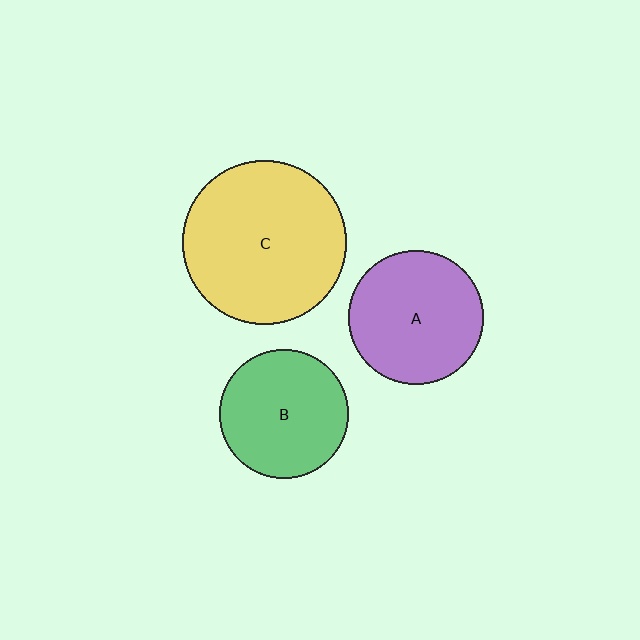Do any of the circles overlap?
No, none of the circles overlap.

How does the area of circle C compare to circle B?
Approximately 1.6 times.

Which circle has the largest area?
Circle C (yellow).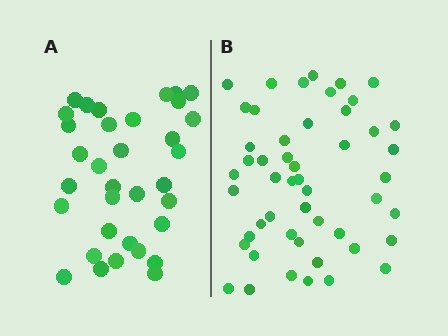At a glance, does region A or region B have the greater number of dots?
Region B (the right region) has more dots.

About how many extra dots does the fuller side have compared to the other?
Region B has approximately 15 more dots than region A.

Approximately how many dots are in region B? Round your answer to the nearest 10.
About 50 dots.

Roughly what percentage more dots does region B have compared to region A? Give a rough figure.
About 45% more.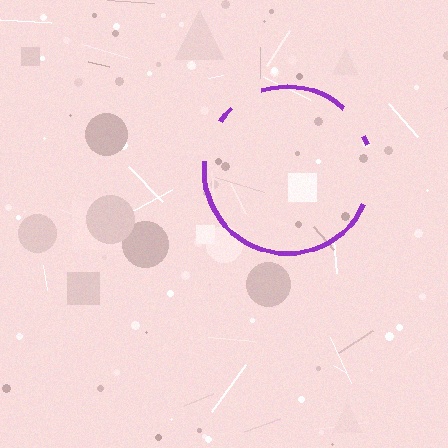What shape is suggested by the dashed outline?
The dashed outline suggests a circle.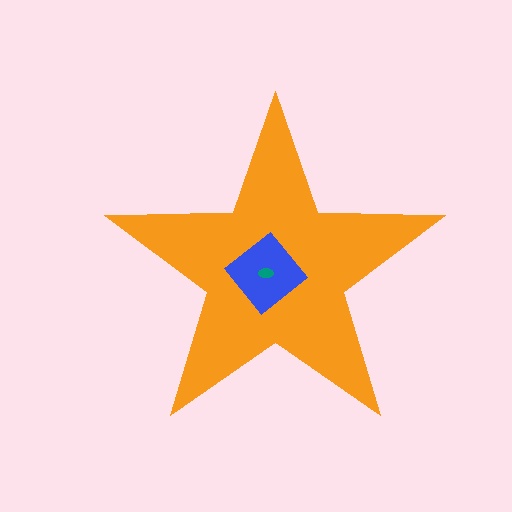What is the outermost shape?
The orange star.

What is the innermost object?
The teal ellipse.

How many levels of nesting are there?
3.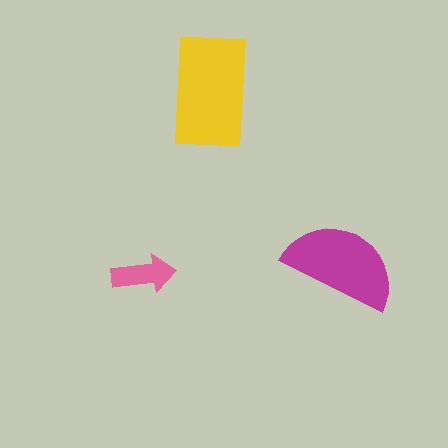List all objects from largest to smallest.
The yellow rectangle, the magenta semicircle, the pink arrow.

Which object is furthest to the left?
The pink arrow is leftmost.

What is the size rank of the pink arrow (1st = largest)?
3rd.